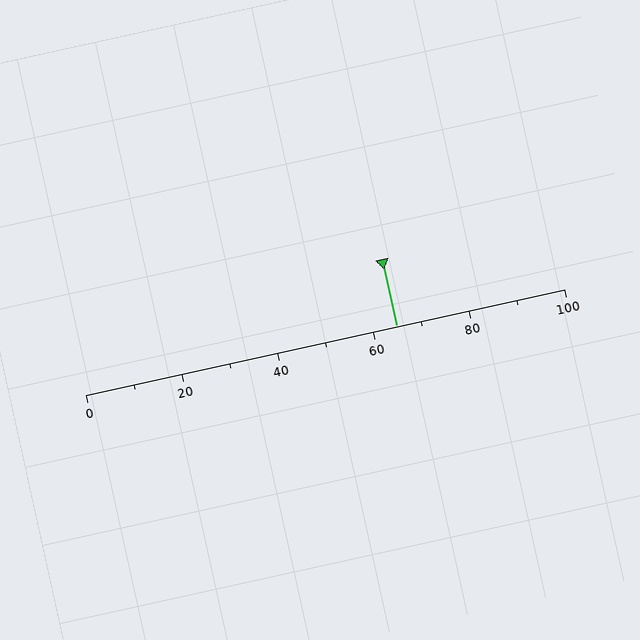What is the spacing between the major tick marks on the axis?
The major ticks are spaced 20 apart.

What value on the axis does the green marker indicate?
The marker indicates approximately 65.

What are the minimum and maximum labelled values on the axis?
The axis runs from 0 to 100.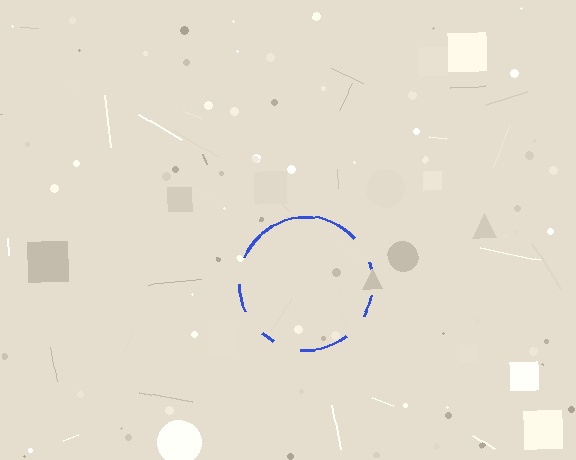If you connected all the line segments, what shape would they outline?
They would outline a circle.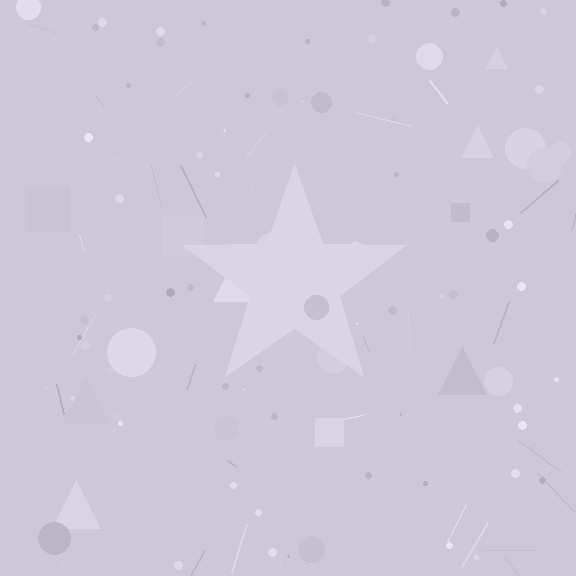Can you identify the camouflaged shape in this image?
The camouflaged shape is a star.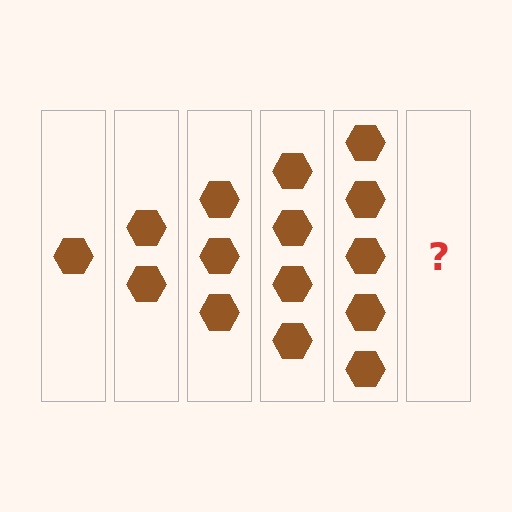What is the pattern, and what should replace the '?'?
The pattern is that each step adds one more hexagon. The '?' should be 6 hexagons.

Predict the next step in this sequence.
The next step is 6 hexagons.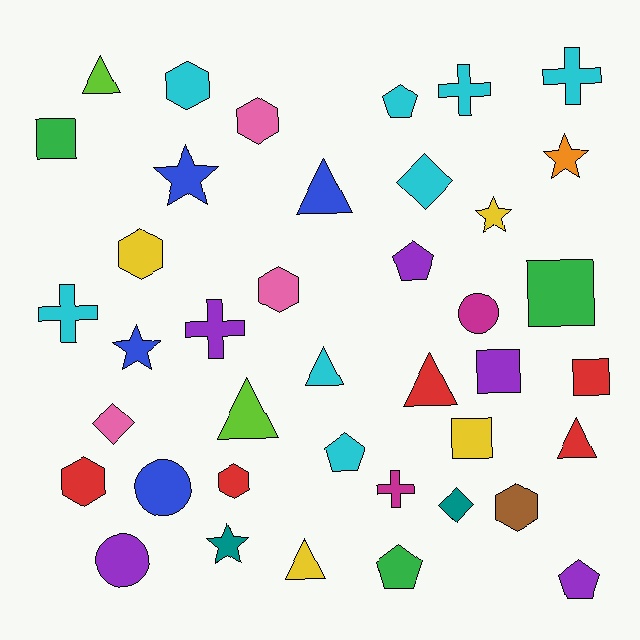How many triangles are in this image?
There are 7 triangles.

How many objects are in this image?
There are 40 objects.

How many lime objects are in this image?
There are 2 lime objects.